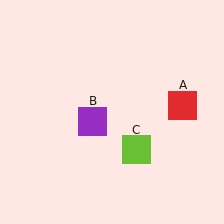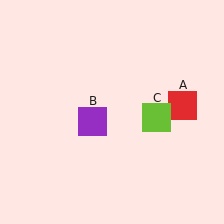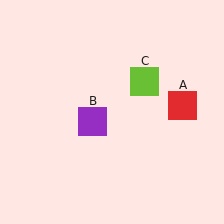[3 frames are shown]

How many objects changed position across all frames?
1 object changed position: lime square (object C).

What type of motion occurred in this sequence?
The lime square (object C) rotated counterclockwise around the center of the scene.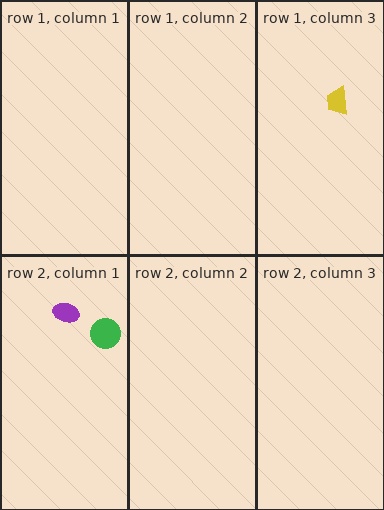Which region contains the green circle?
The row 2, column 1 region.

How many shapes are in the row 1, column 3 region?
1.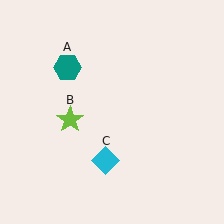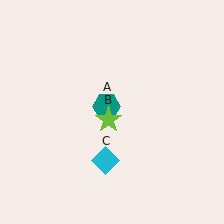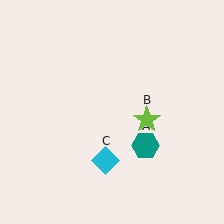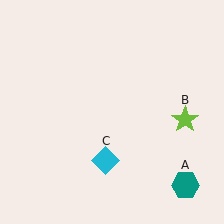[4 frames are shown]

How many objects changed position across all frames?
2 objects changed position: teal hexagon (object A), lime star (object B).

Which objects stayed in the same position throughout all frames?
Cyan diamond (object C) remained stationary.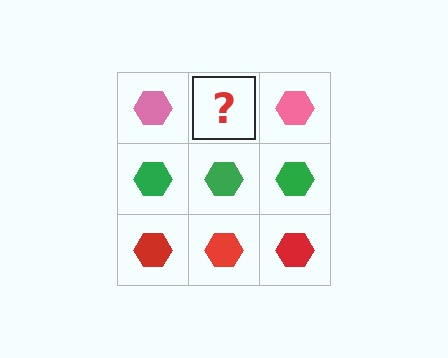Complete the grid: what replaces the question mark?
The question mark should be replaced with a pink hexagon.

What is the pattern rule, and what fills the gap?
The rule is that each row has a consistent color. The gap should be filled with a pink hexagon.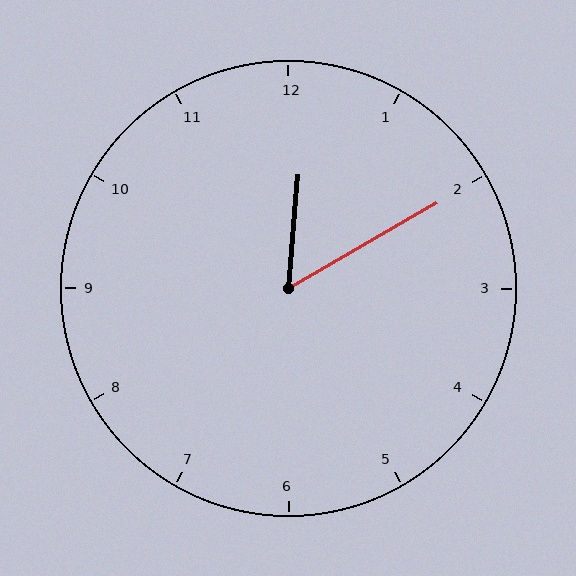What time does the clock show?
12:10.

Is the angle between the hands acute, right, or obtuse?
It is acute.